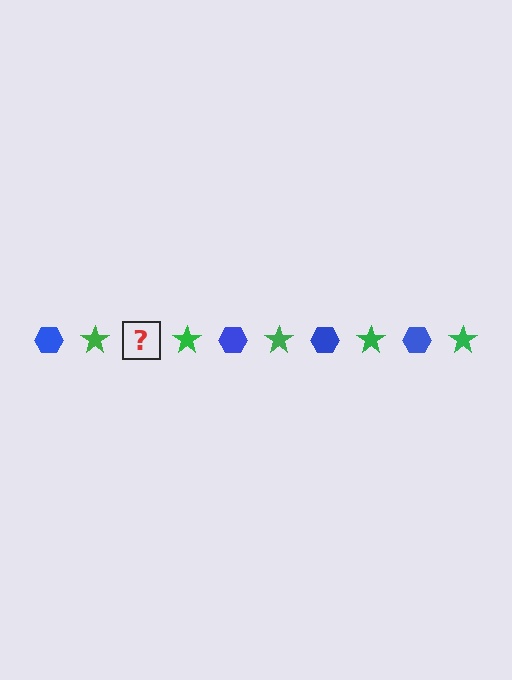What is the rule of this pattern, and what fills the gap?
The rule is that the pattern alternates between blue hexagon and green star. The gap should be filled with a blue hexagon.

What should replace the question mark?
The question mark should be replaced with a blue hexagon.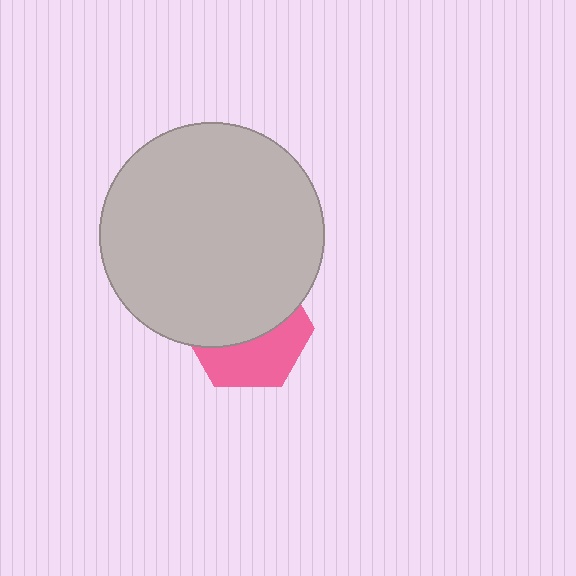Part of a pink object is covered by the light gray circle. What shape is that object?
It is a hexagon.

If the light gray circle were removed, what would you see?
You would see the complete pink hexagon.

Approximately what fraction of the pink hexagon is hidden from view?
Roughly 57% of the pink hexagon is hidden behind the light gray circle.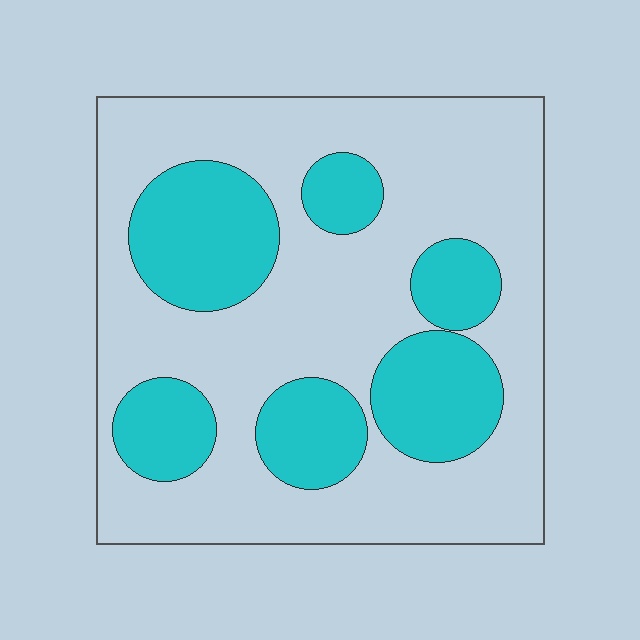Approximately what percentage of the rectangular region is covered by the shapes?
Approximately 30%.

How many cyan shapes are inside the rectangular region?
6.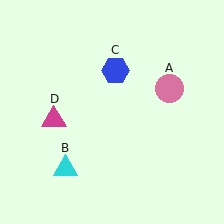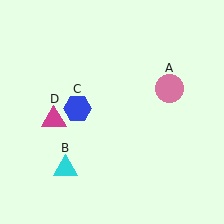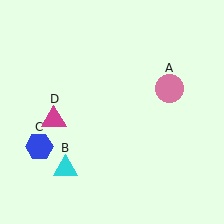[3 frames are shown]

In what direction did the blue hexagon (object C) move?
The blue hexagon (object C) moved down and to the left.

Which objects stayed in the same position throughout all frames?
Pink circle (object A) and cyan triangle (object B) and magenta triangle (object D) remained stationary.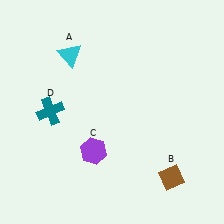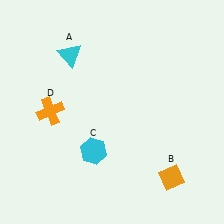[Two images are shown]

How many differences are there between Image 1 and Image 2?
There are 3 differences between the two images.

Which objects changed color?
B changed from brown to orange. C changed from purple to cyan. D changed from teal to orange.